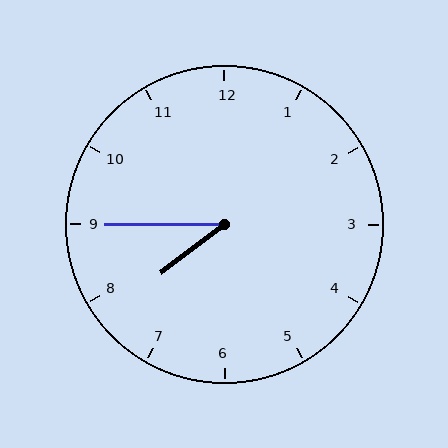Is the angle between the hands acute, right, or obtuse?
It is acute.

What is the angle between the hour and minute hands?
Approximately 38 degrees.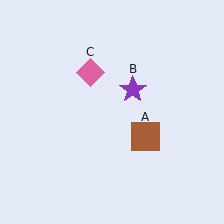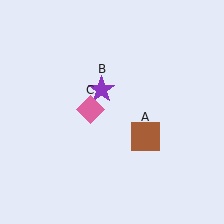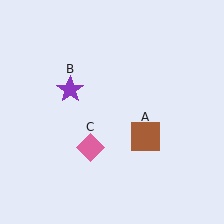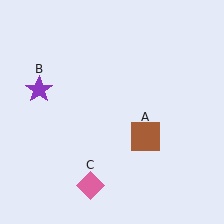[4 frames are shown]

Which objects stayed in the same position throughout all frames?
Brown square (object A) remained stationary.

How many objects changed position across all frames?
2 objects changed position: purple star (object B), pink diamond (object C).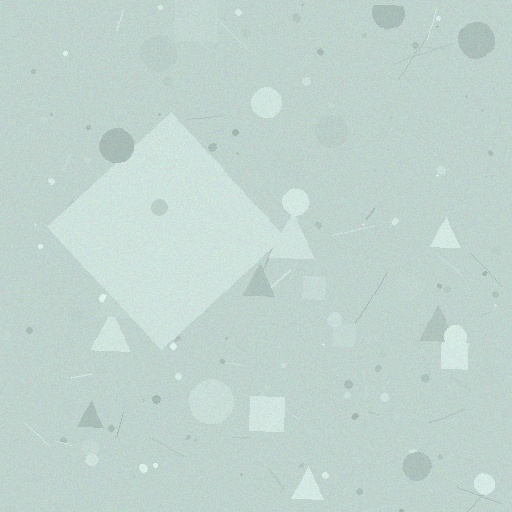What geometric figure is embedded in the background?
A diamond is embedded in the background.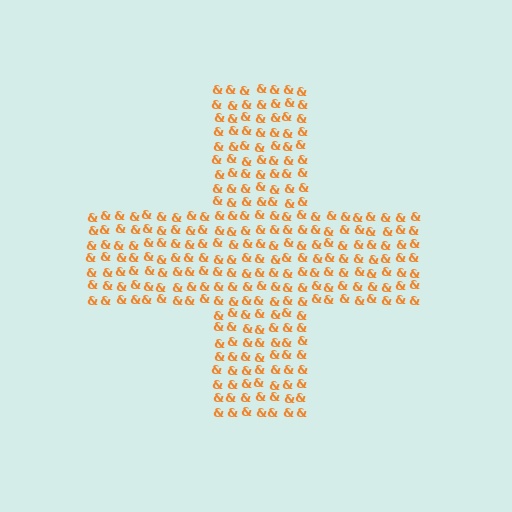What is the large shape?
The large shape is a cross.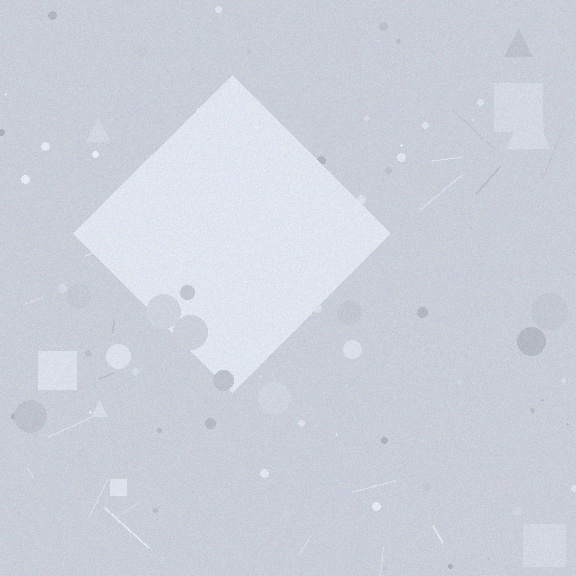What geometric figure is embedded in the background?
A diamond is embedded in the background.